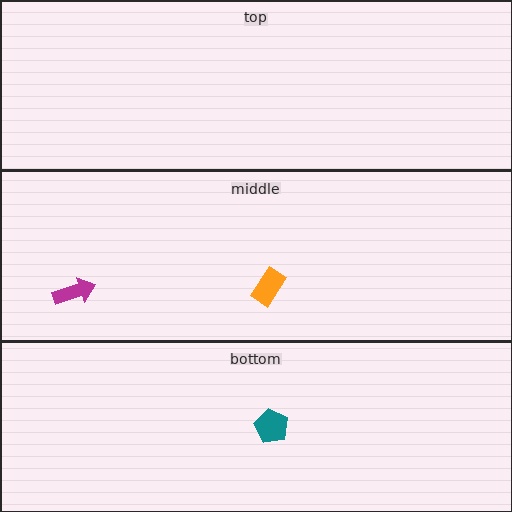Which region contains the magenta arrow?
The middle region.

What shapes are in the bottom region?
The teal pentagon.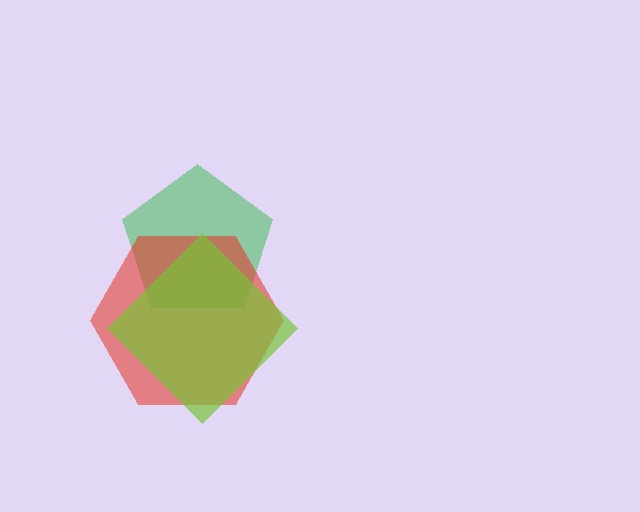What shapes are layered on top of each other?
The layered shapes are: a green pentagon, a red hexagon, a lime diamond.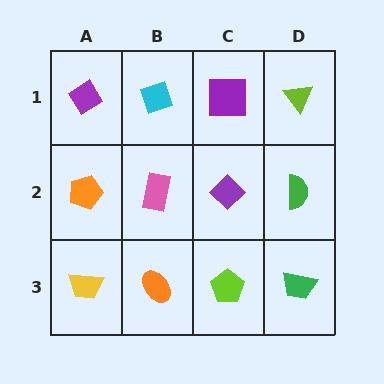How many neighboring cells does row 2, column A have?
3.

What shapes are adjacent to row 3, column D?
A green semicircle (row 2, column D), a lime pentagon (row 3, column C).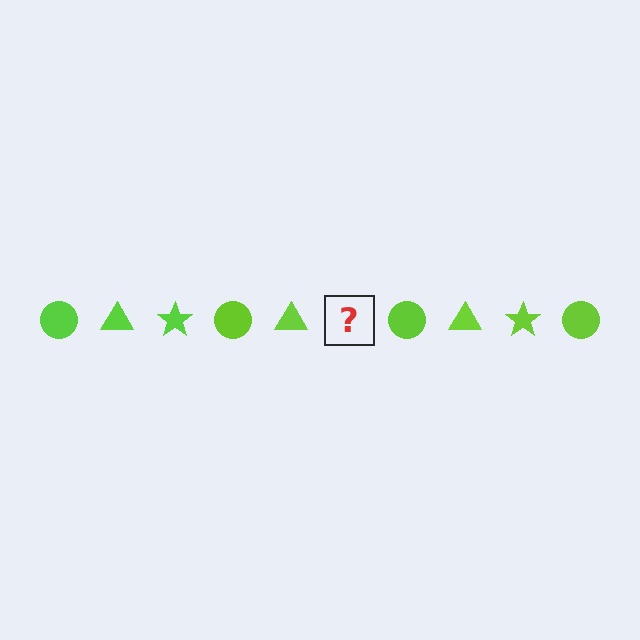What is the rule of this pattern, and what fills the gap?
The rule is that the pattern cycles through circle, triangle, star shapes in lime. The gap should be filled with a lime star.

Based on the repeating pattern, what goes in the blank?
The blank should be a lime star.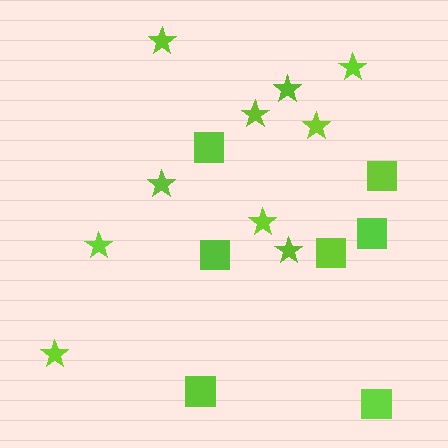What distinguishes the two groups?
There are 2 groups: one group of squares (7) and one group of stars (10).